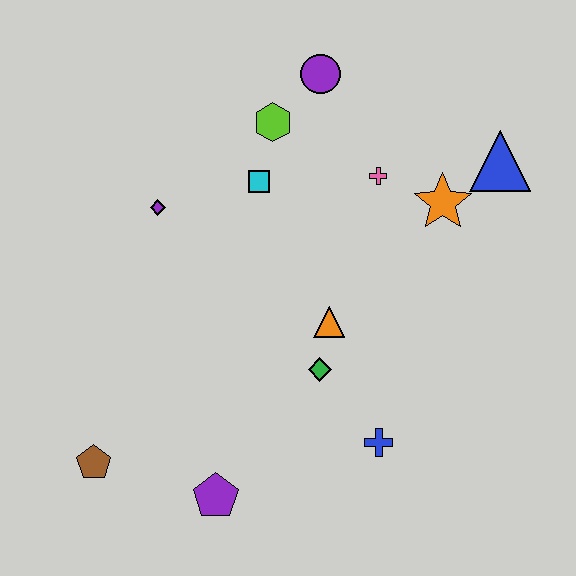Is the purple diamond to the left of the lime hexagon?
Yes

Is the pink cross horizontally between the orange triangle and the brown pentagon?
No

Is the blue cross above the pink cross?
No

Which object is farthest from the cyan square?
The brown pentagon is farthest from the cyan square.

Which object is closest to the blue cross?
The green diamond is closest to the blue cross.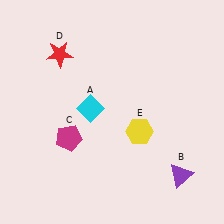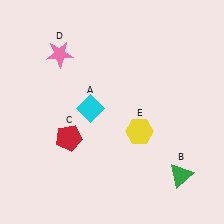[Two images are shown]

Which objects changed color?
B changed from purple to green. C changed from magenta to red. D changed from red to pink.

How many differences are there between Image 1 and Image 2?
There are 3 differences between the two images.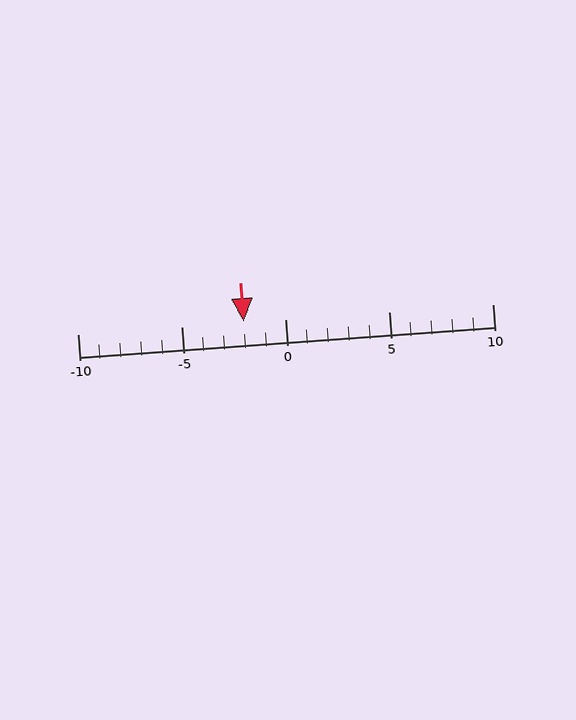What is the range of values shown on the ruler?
The ruler shows values from -10 to 10.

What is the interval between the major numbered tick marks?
The major tick marks are spaced 5 units apart.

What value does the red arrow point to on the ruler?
The red arrow points to approximately -2.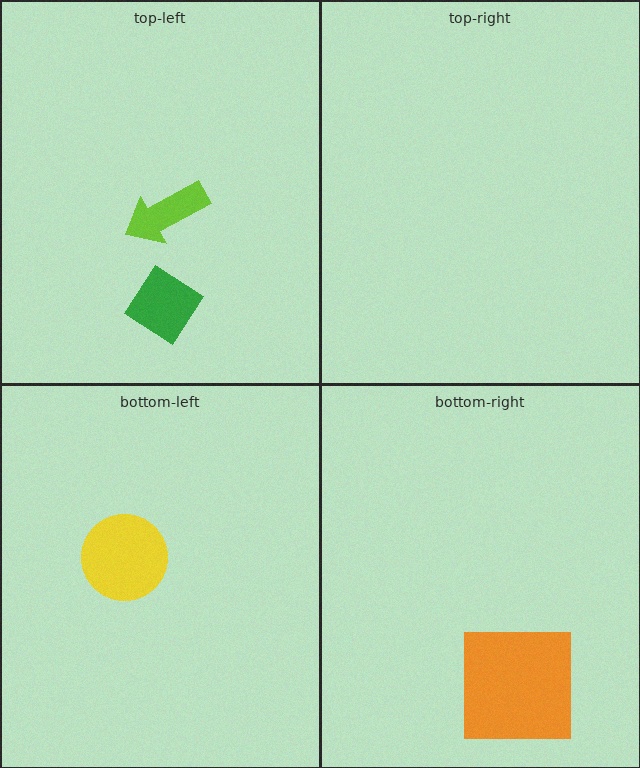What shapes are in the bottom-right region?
The orange square.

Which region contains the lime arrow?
The top-left region.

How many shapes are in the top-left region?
2.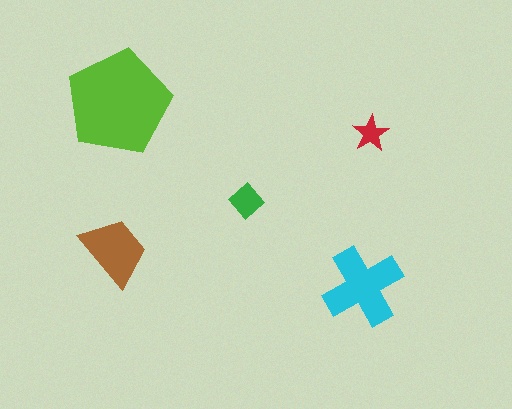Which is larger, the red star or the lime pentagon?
The lime pentagon.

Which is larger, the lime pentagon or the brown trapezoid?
The lime pentagon.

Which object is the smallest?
The red star.